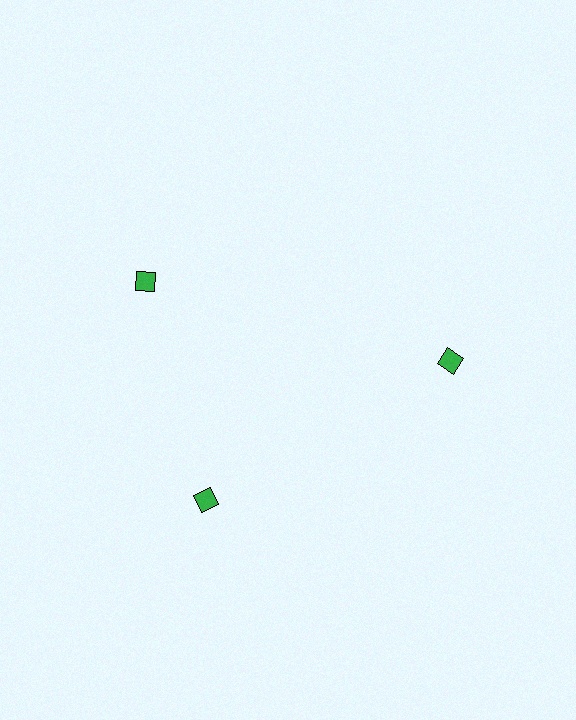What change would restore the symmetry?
The symmetry would be restored by rotating it back into even spacing with its neighbors so that all 3 diamonds sit at equal angles and equal distance from the center.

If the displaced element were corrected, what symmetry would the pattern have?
It would have 3-fold rotational symmetry — the pattern would map onto itself every 120 degrees.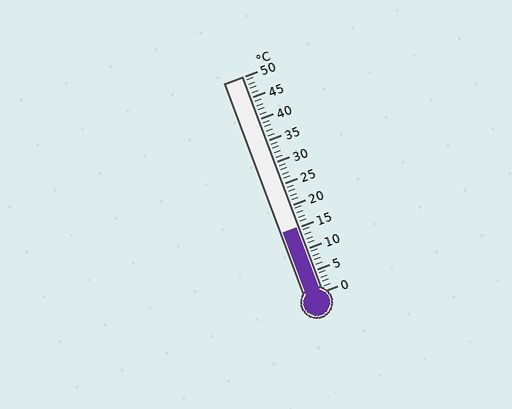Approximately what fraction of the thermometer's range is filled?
The thermometer is filled to approximately 30% of its range.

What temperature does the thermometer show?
The thermometer shows approximately 15°C.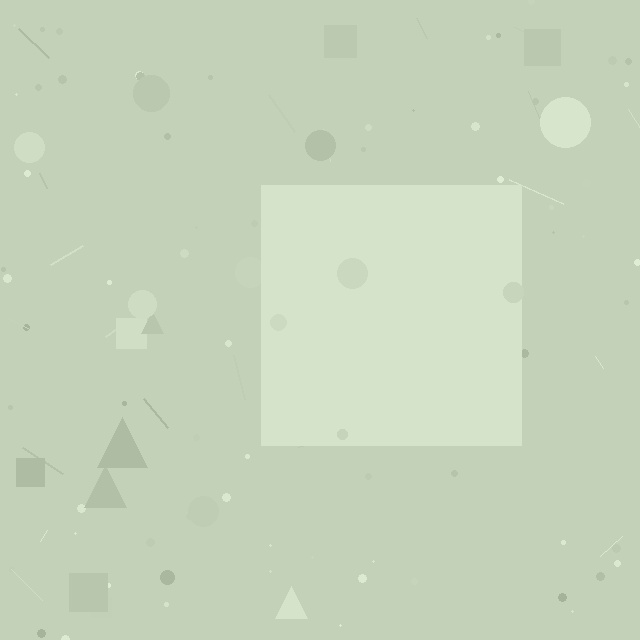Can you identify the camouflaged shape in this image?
The camouflaged shape is a square.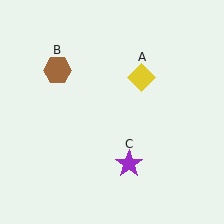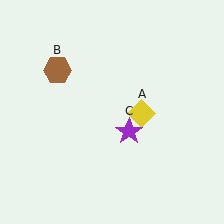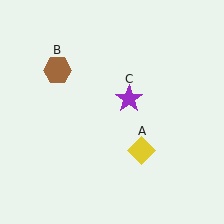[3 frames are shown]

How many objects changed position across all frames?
2 objects changed position: yellow diamond (object A), purple star (object C).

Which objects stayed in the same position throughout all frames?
Brown hexagon (object B) remained stationary.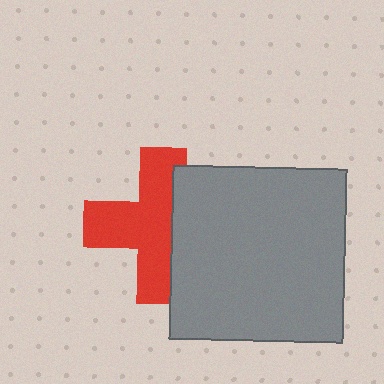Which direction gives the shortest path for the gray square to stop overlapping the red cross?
Moving right gives the shortest separation.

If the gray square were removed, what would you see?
You would see the complete red cross.